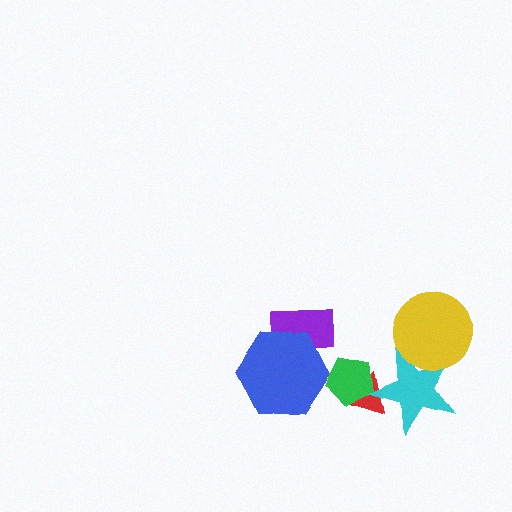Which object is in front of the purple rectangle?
The blue hexagon is in front of the purple rectangle.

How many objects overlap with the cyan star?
3 objects overlap with the cyan star.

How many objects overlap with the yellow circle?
1 object overlaps with the yellow circle.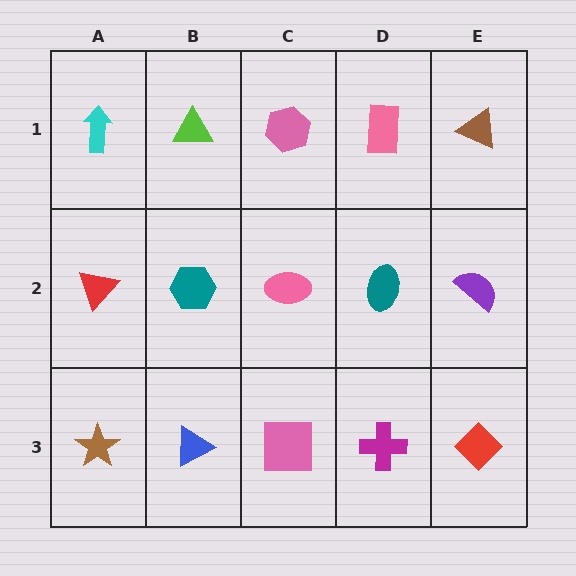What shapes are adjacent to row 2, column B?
A lime triangle (row 1, column B), a blue triangle (row 3, column B), a red triangle (row 2, column A), a pink ellipse (row 2, column C).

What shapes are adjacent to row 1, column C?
A pink ellipse (row 2, column C), a lime triangle (row 1, column B), a pink rectangle (row 1, column D).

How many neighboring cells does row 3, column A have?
2.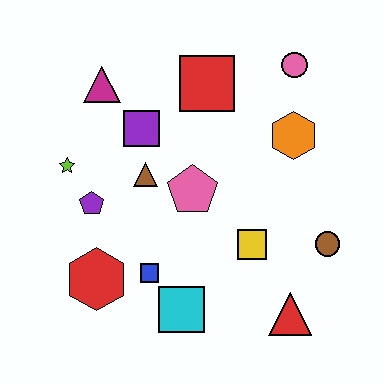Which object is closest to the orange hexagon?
The pink circle is closest to the orange hexagon.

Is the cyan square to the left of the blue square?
No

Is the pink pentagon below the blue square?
No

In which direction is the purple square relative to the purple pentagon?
The purple square is above the purple pentagon.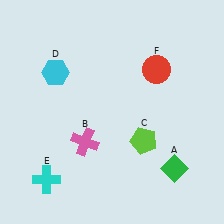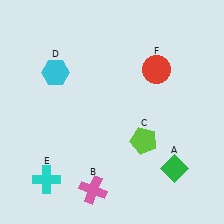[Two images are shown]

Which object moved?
The pink cross (B) moved down.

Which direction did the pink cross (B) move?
The pink cross (B) moved down.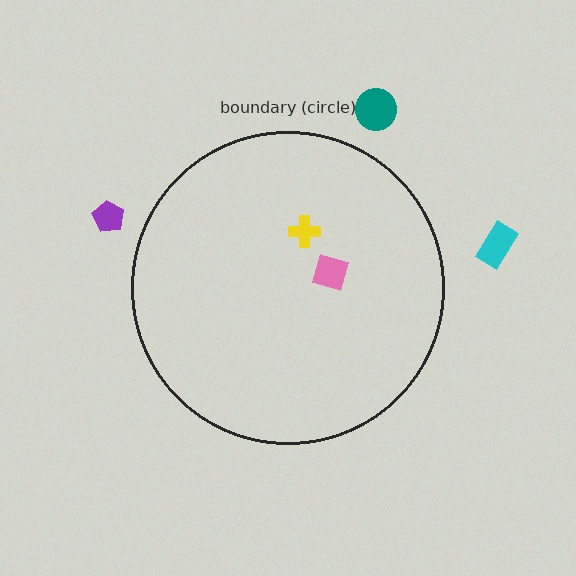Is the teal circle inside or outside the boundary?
Outside.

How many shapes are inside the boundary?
2 inside, 3 outside.